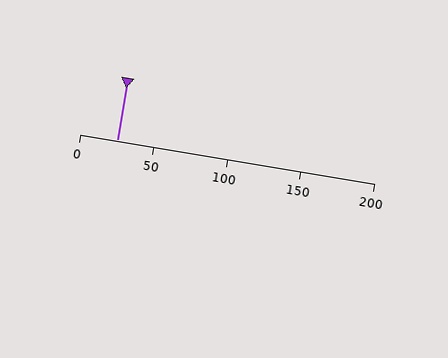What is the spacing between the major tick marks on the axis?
The major ticks are spaced 50 apart.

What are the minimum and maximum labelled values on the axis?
The axis runs from 0 to 200.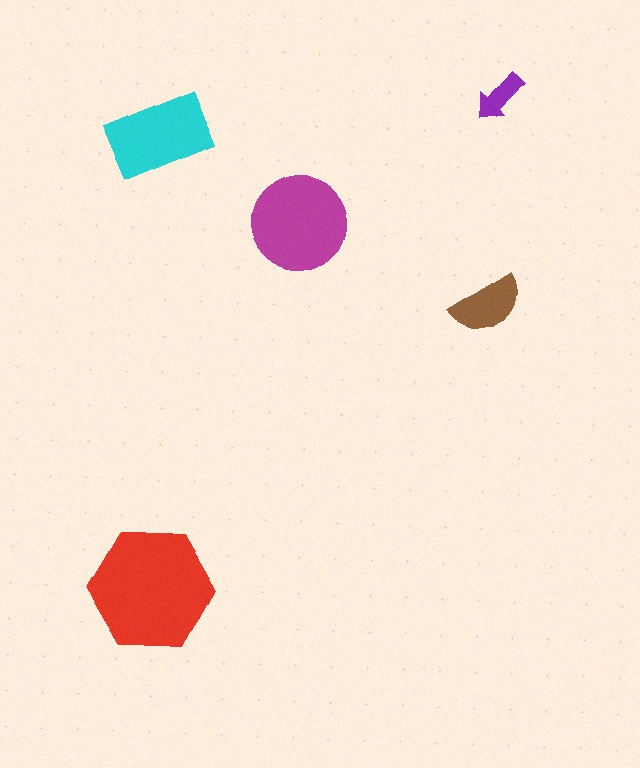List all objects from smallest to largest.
The purple arrow, the brown semicircle, the cyan rectangle, the magenta circle, the red hexagon.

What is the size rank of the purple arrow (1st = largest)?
5th.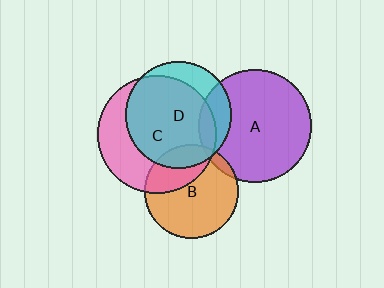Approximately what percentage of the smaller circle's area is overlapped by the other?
Approximately 15%.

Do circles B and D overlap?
Yes.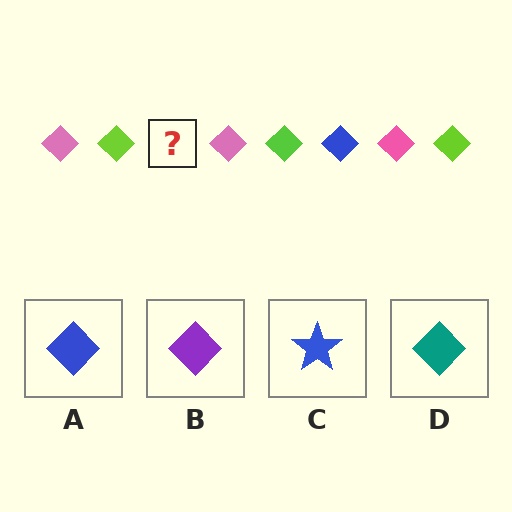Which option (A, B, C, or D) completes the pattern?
A.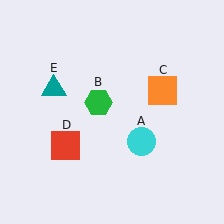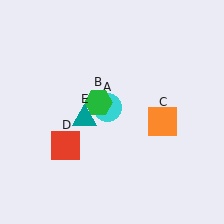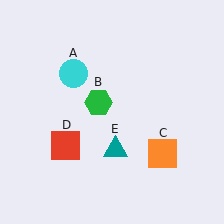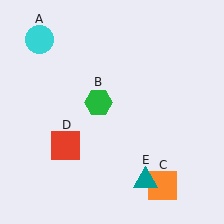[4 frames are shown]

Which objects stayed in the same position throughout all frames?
Green hexagon (object B) and red square (object D) remained stationary.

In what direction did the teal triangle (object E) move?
The teal triangle (object E) moved down and to the right.